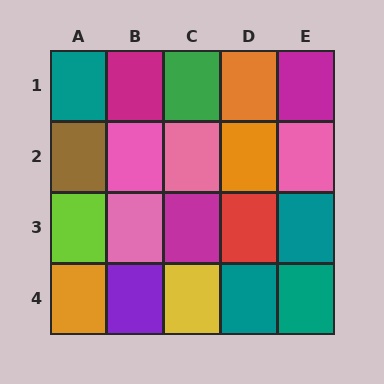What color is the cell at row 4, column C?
Yellow.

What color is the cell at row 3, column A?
Lime.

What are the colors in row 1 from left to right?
Teal, magenta, green, orange, magenta.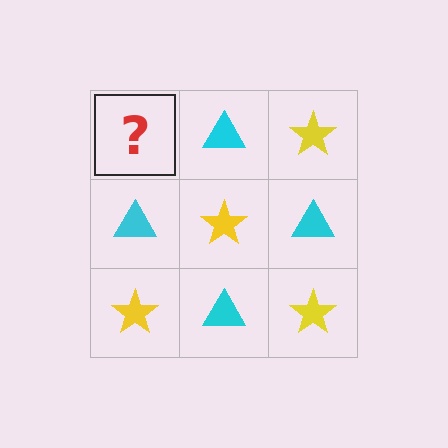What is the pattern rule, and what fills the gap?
The rule is that it alternates yellow star and cyan triangle in a checkerboard pattern. The gap should be filled with a yellow star.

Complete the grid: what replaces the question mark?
The question mark should be replaced with a yellow star.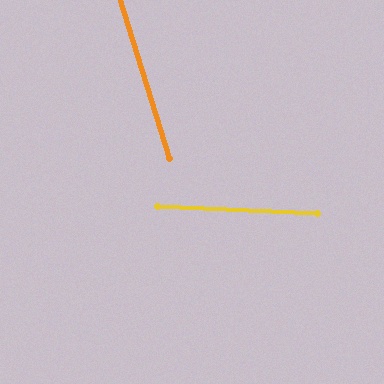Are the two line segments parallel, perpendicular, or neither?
Neither parallel nor perpendicular — they differ by about 70°.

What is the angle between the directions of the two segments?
Approximately 70 degrees.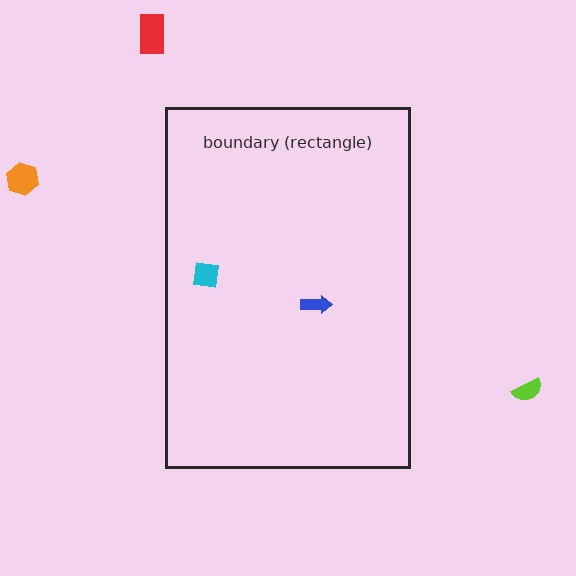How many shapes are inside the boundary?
2 inside, 3 outside.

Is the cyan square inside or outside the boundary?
Inside.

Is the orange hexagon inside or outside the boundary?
Outside.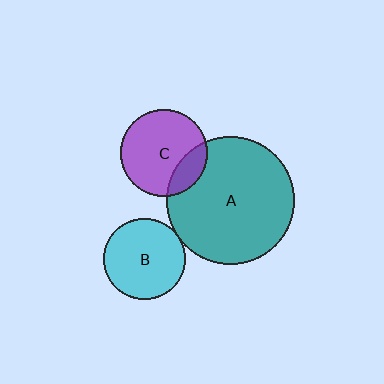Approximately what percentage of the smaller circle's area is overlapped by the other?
Approximately 20%.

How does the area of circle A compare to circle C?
Approximately 2.2 times.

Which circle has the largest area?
Circle A (teal).